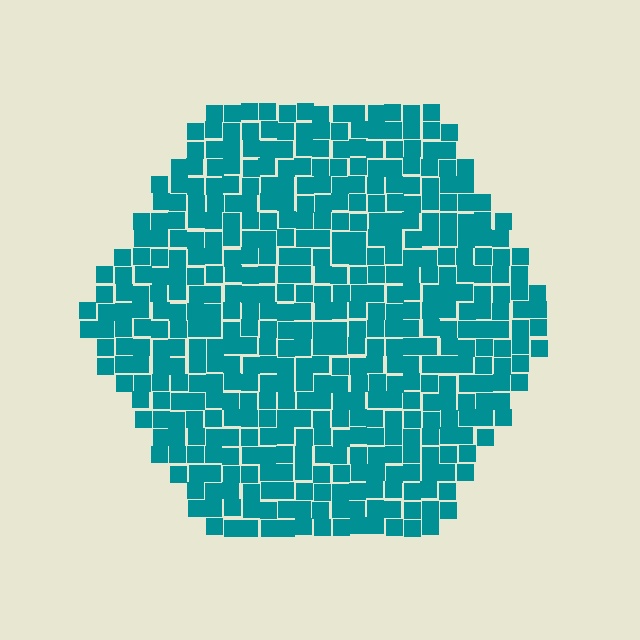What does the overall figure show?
The overall figure shows a hexagon.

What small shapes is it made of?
It is made of small squares.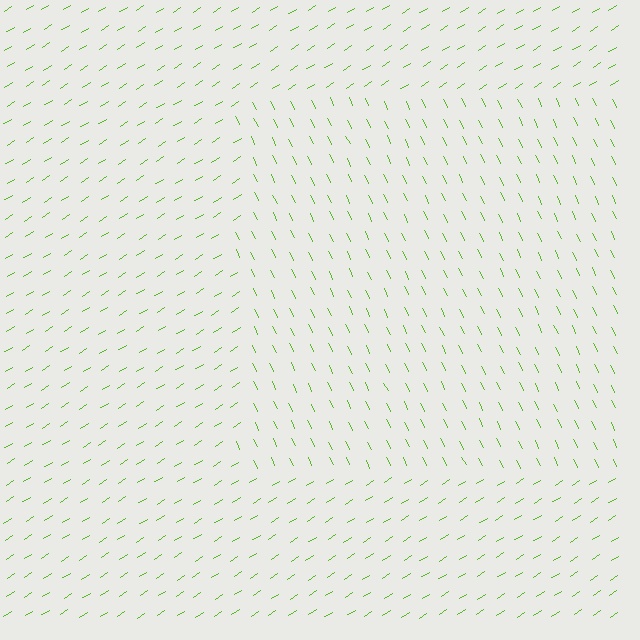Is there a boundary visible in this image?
Yes, there is a texture boundary formed by a change in line orientation.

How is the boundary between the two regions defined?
The boundary is defined purely by a change in line orientation (approximately 84 degrees difference). All lines are the same color and thickness.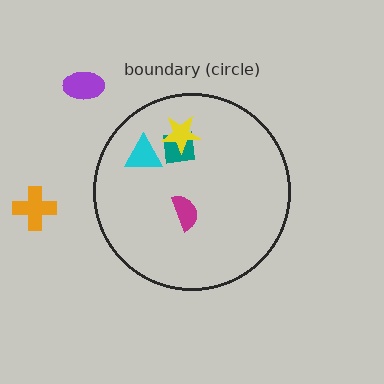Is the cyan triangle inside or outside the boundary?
Inside.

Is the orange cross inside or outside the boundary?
Outside.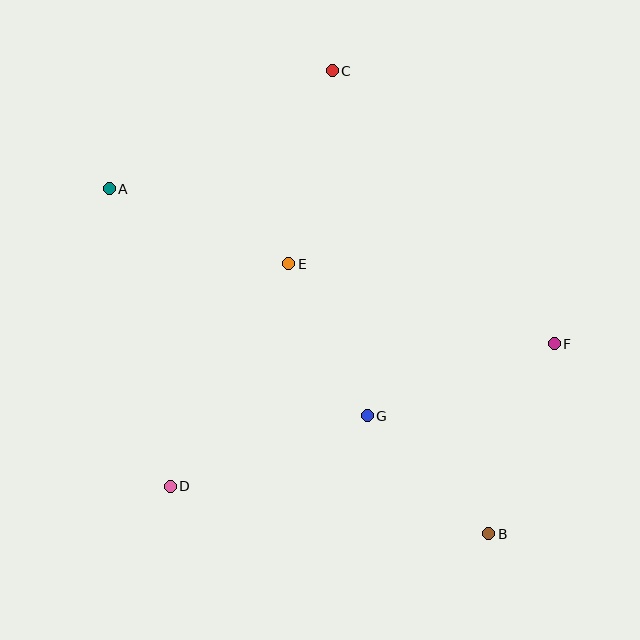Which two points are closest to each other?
Points B and G are closest to each other.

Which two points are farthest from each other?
Points A and B are farthest from each other.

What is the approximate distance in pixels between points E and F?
The distance between E and F is approximately 277 pixels.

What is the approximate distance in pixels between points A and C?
The distance between A and C is approximately 252 pixels.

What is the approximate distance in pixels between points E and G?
The distance between E and G is approximately 171 pixels.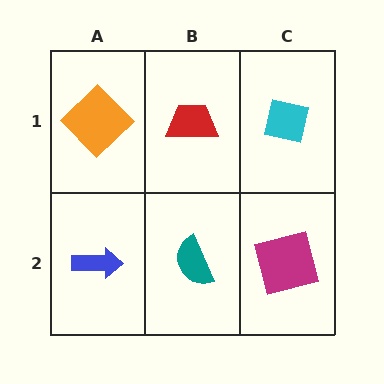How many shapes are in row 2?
3 shapes.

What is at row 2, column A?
A blue arrow.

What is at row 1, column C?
A cyan square.